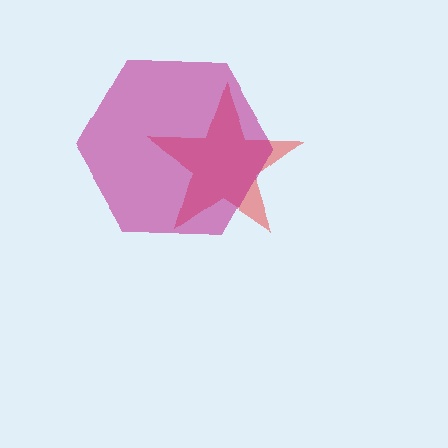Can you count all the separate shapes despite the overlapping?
Yes, there are 2 separate shapes.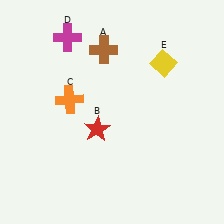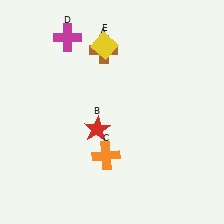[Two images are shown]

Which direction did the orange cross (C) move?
The orange cross (C) moved down.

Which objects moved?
The objects that moved are: the orange cross (C), the yellow diamond (E).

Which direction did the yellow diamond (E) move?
The yellow diamond (E) moved left.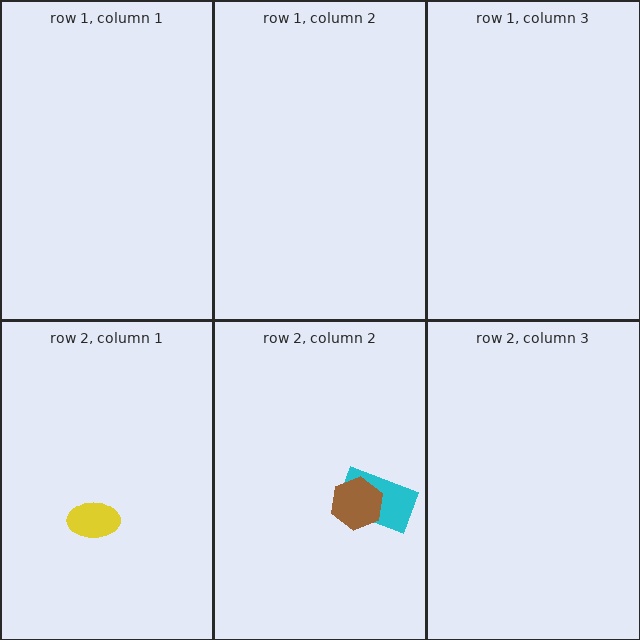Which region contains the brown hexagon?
The row 2, column 2 region.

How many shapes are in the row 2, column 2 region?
2.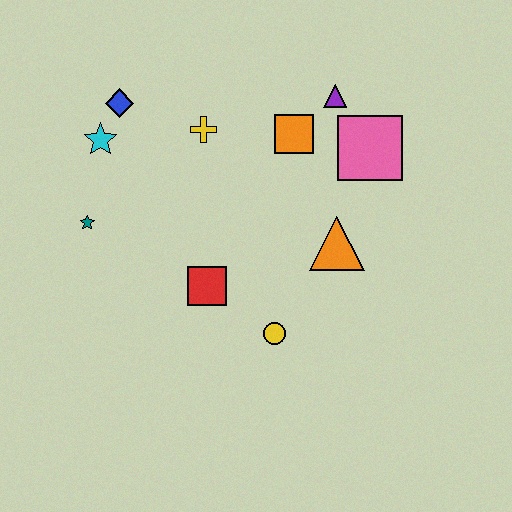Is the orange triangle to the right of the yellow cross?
Yes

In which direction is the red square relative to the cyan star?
The red square is below the cyan star.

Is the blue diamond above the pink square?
Yes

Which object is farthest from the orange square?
The teal star is farthest from the orange square.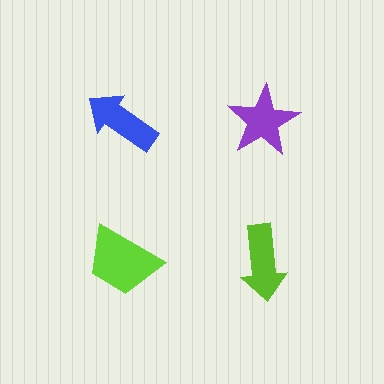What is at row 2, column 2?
A lime arrow.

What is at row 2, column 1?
A lime trapezoid.